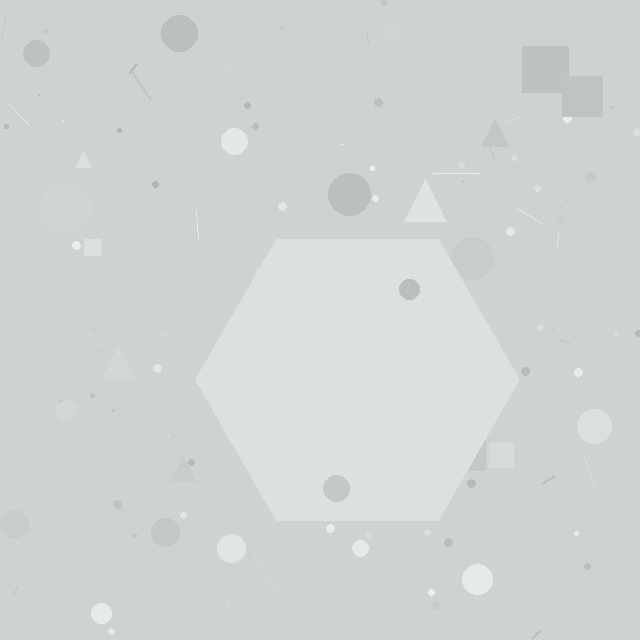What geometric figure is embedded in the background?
A hexagon is embedded in the background.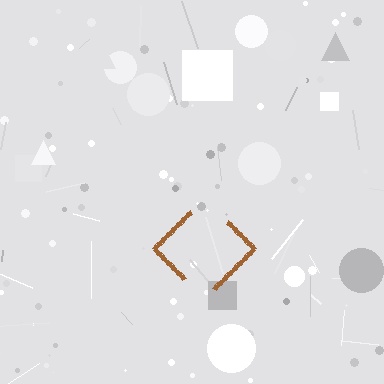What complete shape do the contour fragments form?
The contour fragments form a diamond.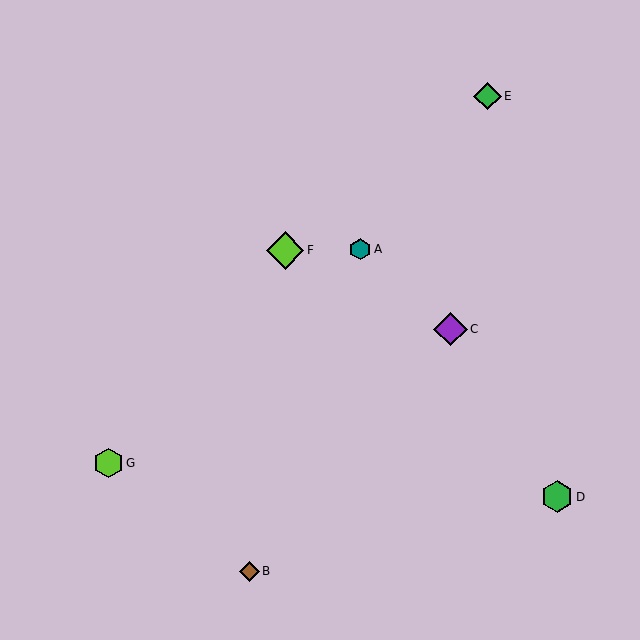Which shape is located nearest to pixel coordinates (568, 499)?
The green hexagon (labeled D) at (557, 497) is nearest to that location.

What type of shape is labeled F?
Shape F is a lime diamond.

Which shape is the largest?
The lime diamond (labeled F) is the largest.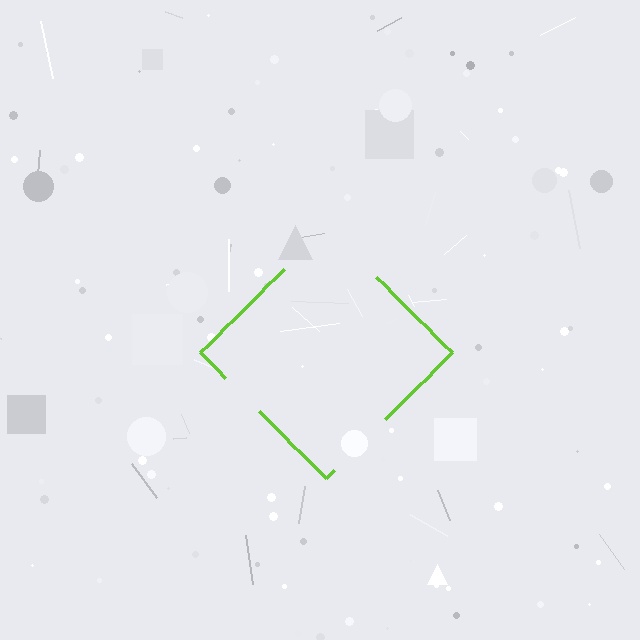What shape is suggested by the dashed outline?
The dashed outline suggests a diamond.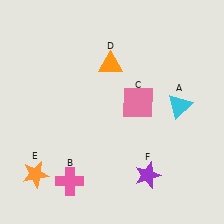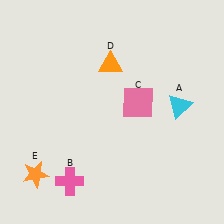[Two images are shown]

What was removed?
The purple star (F) was removed in Image 2.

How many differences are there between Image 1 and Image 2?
There is 1 difference between the two images.